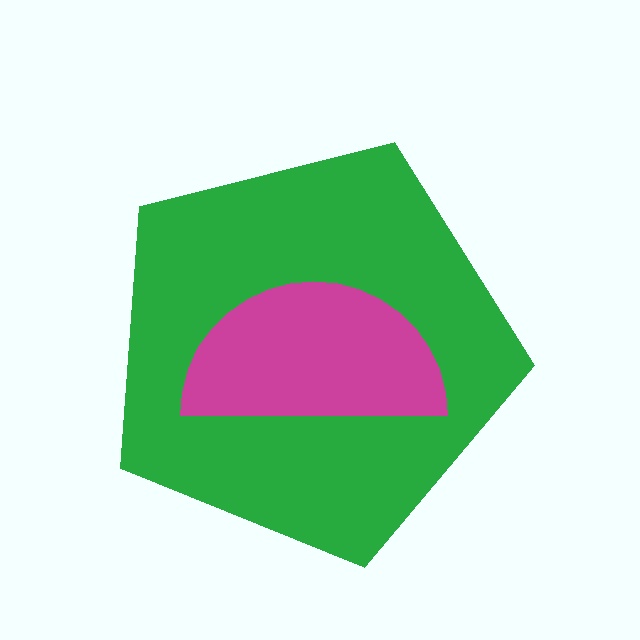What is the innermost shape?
The magenta semicircle.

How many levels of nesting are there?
2.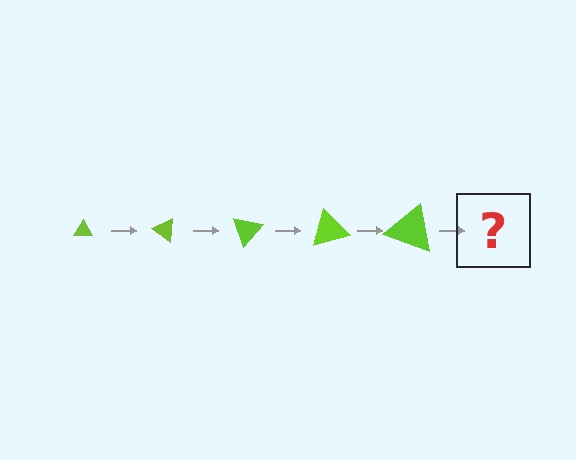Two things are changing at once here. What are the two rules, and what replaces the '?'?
The two rules are that the triangle grows larger each step and it rotates 35 degrees each step. The '?' should be a triangle, larger than the previous one and rotated 175 degrees from the start.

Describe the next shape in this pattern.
It should be a triangle, larger than the previous one and rotated 175 degrees from the start.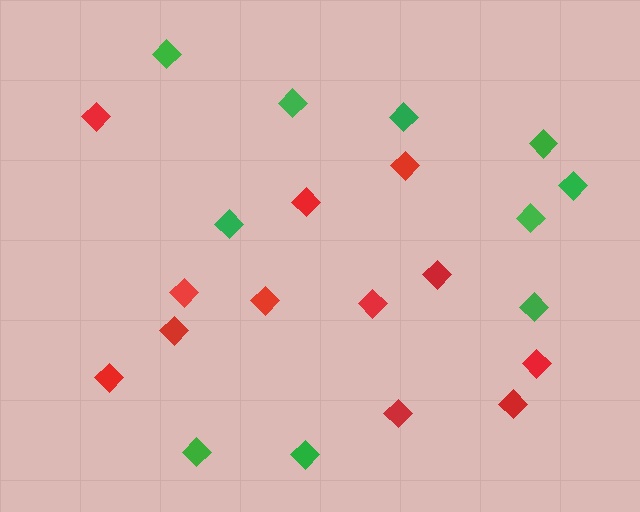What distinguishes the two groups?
There are 2 groups: one group of red diamonds (12) and one group of green diamonds (10).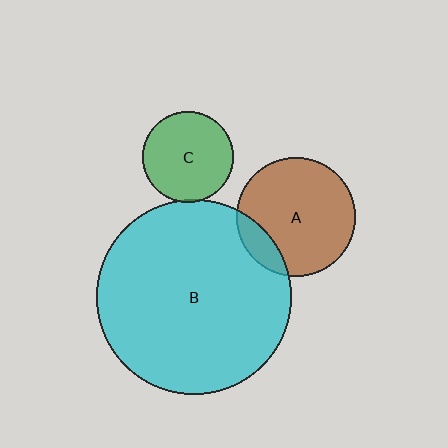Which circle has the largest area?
Circle B (cyan).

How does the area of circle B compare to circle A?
Approximately 2.7 times.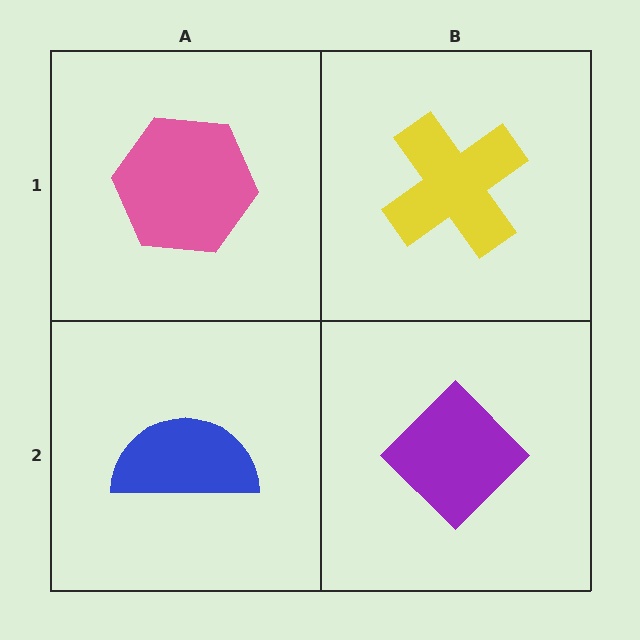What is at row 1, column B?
A yellow cross.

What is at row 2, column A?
A blue semicircle.